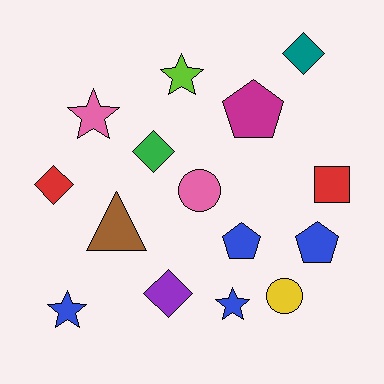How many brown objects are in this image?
There is 1 brown object.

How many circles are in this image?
There are 2 circles.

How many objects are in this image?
There are 15 objects.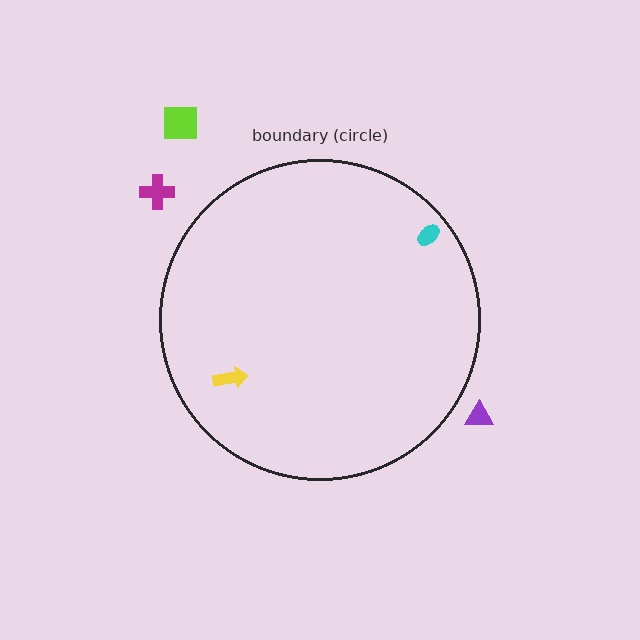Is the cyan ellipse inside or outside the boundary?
Inside.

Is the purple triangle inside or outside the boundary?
Outside.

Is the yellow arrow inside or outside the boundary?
Inside.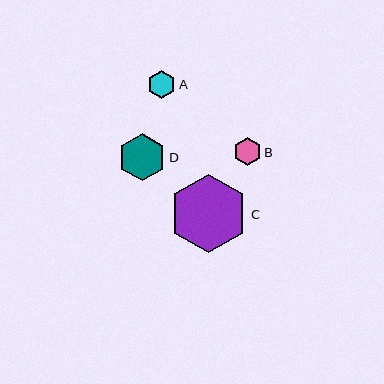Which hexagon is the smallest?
Hexagon B is the smallest with a size of approximately 27 pixels.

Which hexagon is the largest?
Hexagon C is the largest with a size of approximately 79 pixels.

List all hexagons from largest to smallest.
From largest to smallest: C, D, A, B.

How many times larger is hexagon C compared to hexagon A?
Hexagon C is approximately 2.8 times the size of hexagon A.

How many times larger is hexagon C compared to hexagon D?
Hexagon C is approximately 1.7 times the size of hexagon D.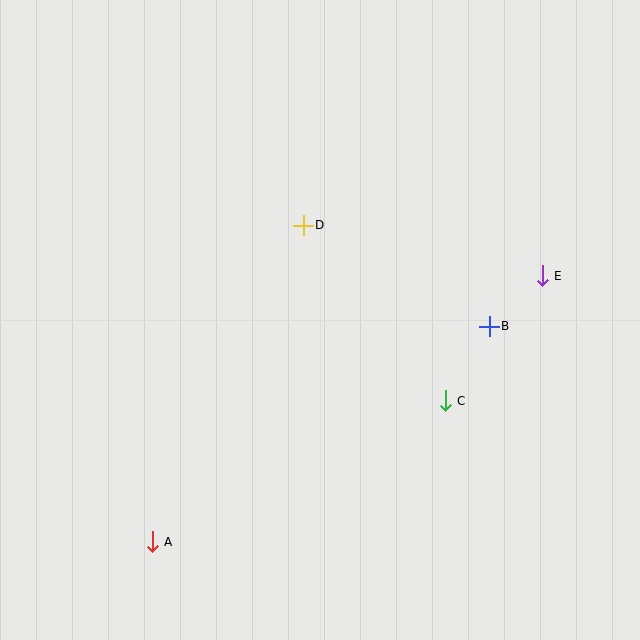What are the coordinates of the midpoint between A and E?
The midpoint between A and E is at (347, 409).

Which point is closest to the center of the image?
Point D at (303, 225) is closest to the center.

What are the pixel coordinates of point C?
Point C is at (445, 401).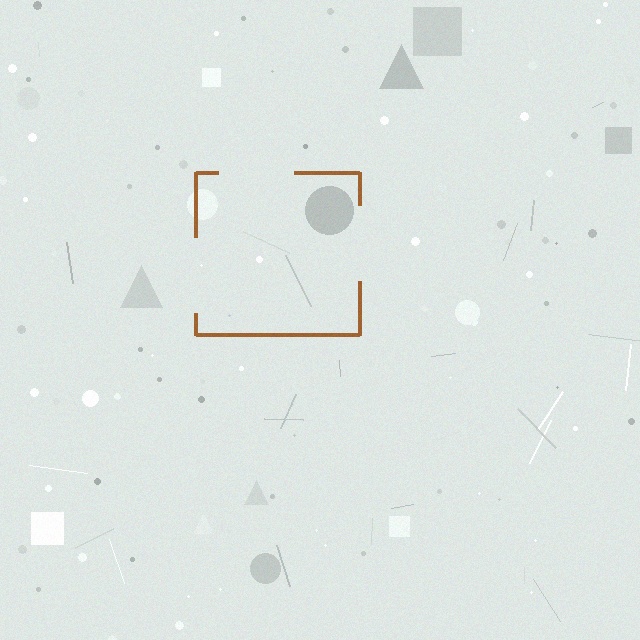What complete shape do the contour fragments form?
The contour fragments form a square.